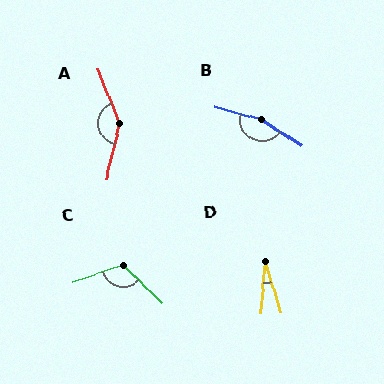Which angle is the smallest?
D, at approximately 22 degrees.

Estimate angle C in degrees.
Approximately 116 degrees.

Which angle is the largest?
B, at approximately 161 degrees.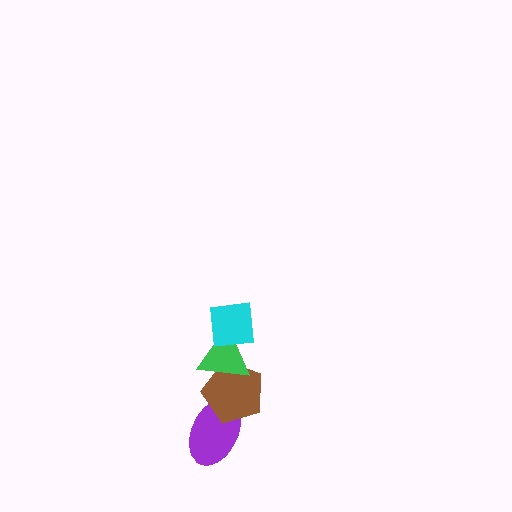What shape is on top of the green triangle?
The cyan square is on top of the green triangle.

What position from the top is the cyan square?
The cyan square is 1st from the top.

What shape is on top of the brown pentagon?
The green triangle is on top of the brown pentagon.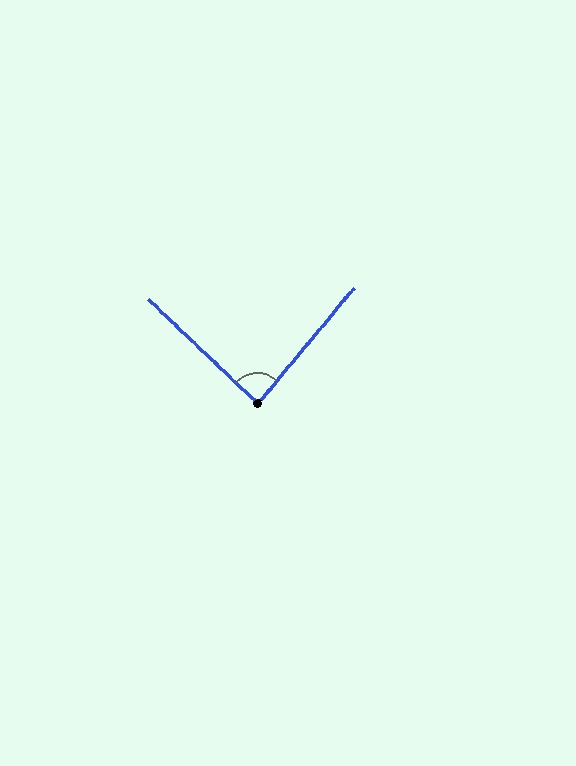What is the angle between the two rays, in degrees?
Approximately 86 degrees.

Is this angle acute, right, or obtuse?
It is approximately a right angle.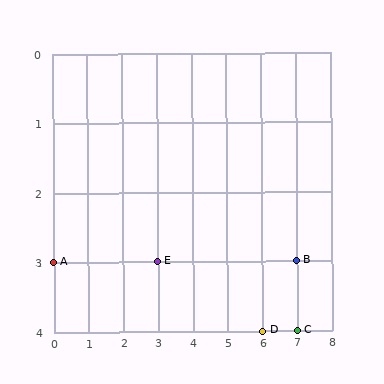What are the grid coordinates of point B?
Point B is at grid coordinates (7, 3).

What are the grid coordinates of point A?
Point A is at grid coordinates (0, 3).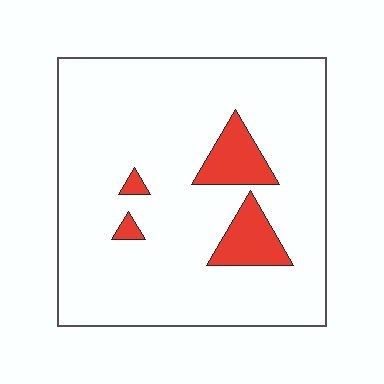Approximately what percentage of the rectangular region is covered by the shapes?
Approximately 10%.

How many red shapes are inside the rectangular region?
4.